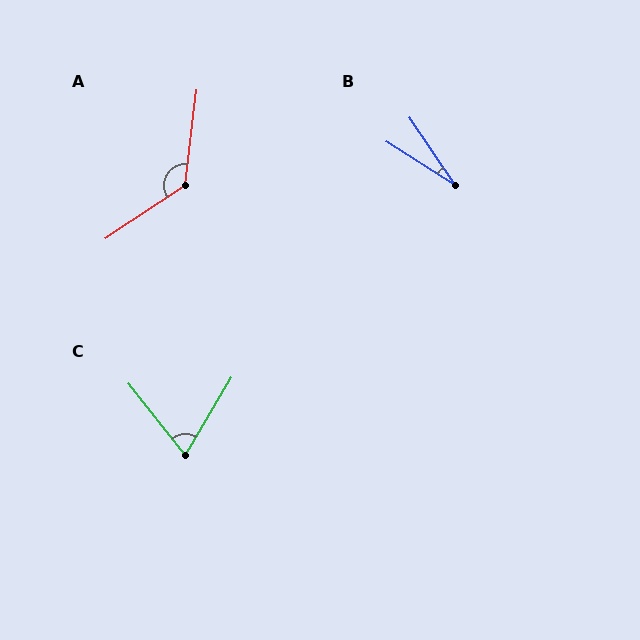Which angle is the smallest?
B, at approximately 23 degrees.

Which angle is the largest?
A, at approximately 131 degrees.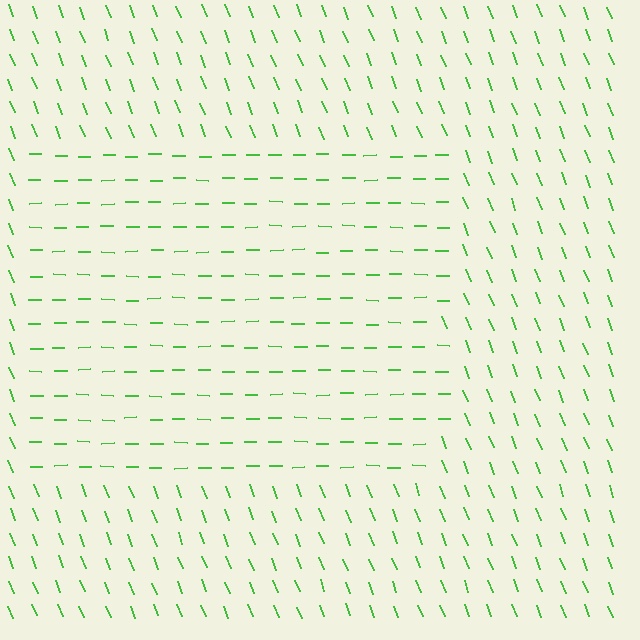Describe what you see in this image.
The image is filled with small green line segments. A rectangle region in the image has lines oriented differently from the surrounding lines, creating a visible texture boundary.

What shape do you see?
I see a rectangle.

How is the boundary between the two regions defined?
The boundary is defined purely by a change in line orientation (approximately 69 degrees difference). All lines are the same color and thickness.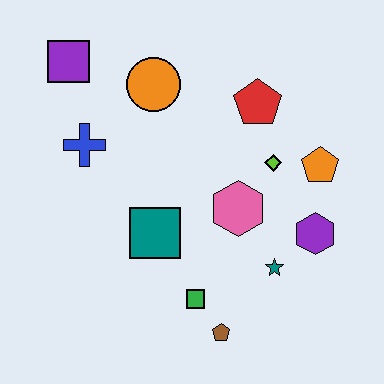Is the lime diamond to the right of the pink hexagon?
Yes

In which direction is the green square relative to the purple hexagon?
The green square is to the left of the purple hexagon.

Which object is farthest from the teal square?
The purple square is farthest from the teal square.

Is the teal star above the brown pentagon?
Yes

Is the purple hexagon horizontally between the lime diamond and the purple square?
No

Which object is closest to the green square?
The brown pentagon is closest to the green square.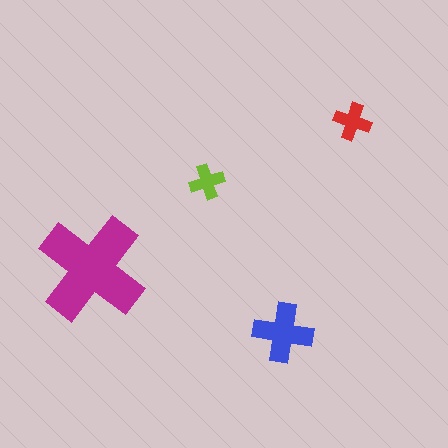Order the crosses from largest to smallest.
the magenta one, the blue one, the red one, the lime one.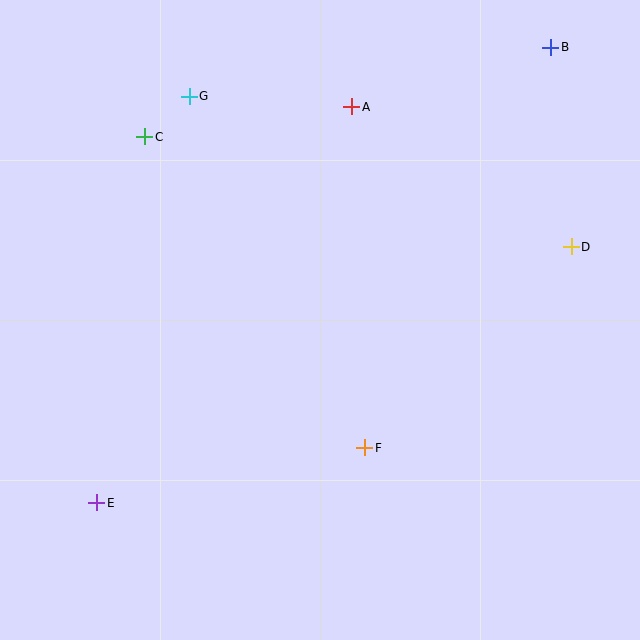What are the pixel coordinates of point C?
Point C is at (145, 137).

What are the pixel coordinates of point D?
Point D is at (571, 247).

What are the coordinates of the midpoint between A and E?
The midpoint between A and E is at (224, 305).